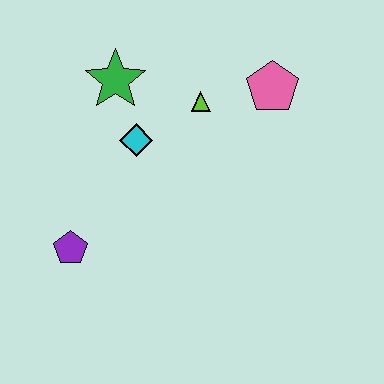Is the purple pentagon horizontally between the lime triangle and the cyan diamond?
No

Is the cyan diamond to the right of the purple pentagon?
Yes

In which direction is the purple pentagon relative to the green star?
The purple pentagon is below the green star.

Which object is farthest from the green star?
The purple pentagon is farthest from the green star.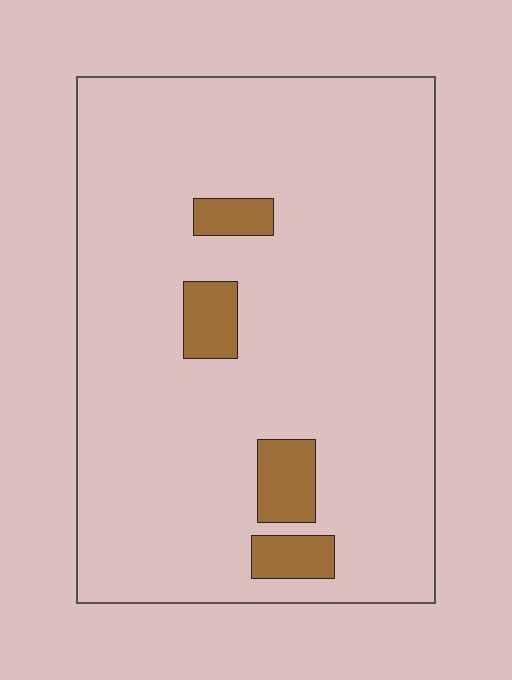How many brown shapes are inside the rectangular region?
4.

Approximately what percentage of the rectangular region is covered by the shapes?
Approximately 10%.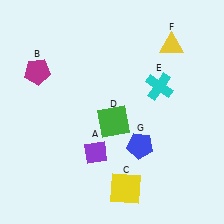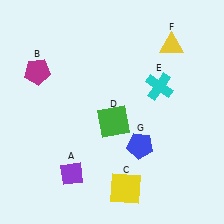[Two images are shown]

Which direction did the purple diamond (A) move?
The purple diamond (A) moved left.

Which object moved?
The purple diamond (A) moved left.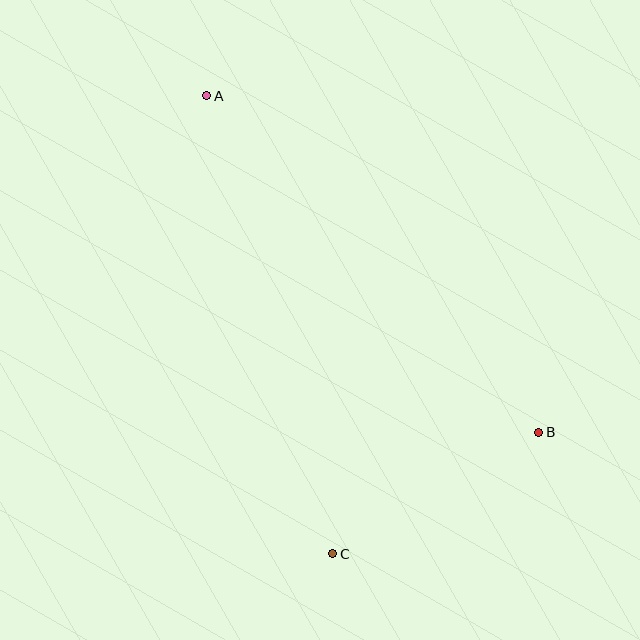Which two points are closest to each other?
Points B and C are closest to each other.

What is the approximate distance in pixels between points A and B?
The distance between A and B is approximately 473 pixels.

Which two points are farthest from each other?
Points A and C are farthest from each other.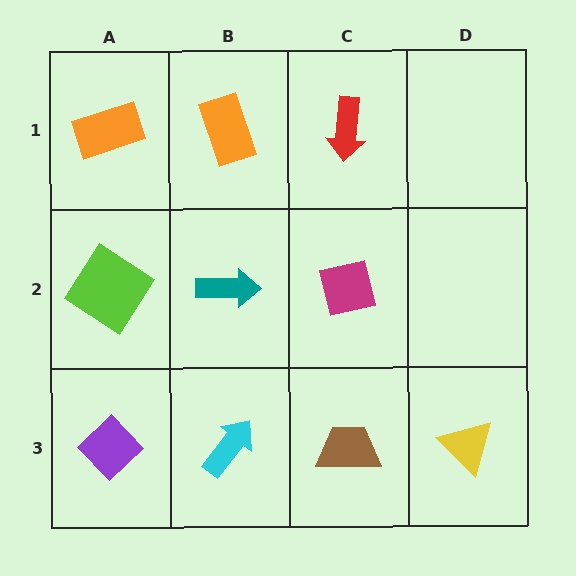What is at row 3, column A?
A purple diamond.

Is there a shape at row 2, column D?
No, that cell is empty.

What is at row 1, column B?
An orange rectangle.